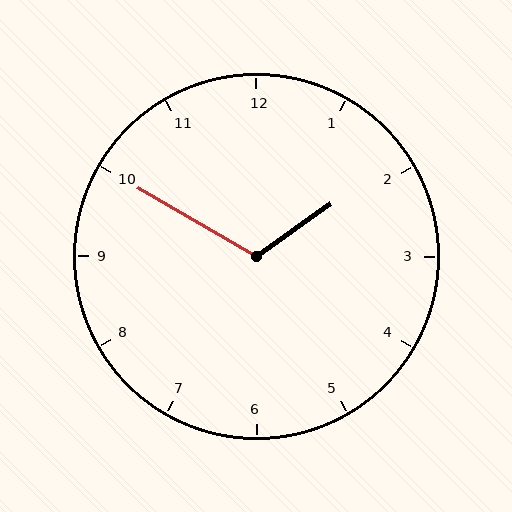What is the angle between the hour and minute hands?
Approximately 115 degrees.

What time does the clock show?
1:50.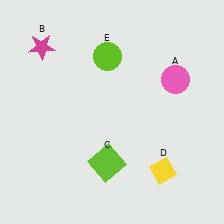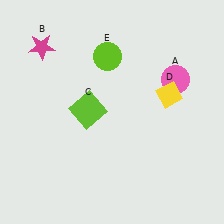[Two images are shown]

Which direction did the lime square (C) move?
The lime square (C) moved up.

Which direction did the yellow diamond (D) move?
The yellow diamond (D) moved up.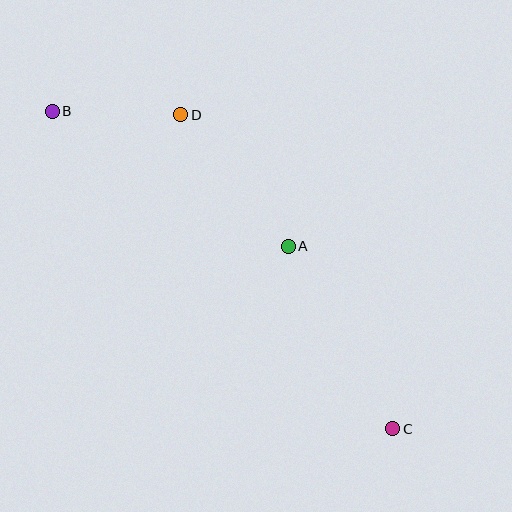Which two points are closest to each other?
Points B and D are closest to each other.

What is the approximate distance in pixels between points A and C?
The distance between A and C is approximately 211 pixels.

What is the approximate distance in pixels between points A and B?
The distance between A and B is approximately 272 pixels.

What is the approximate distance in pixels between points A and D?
The distance between A and D is approximately 170 pixels.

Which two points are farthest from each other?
Points B and C are farthest from each other.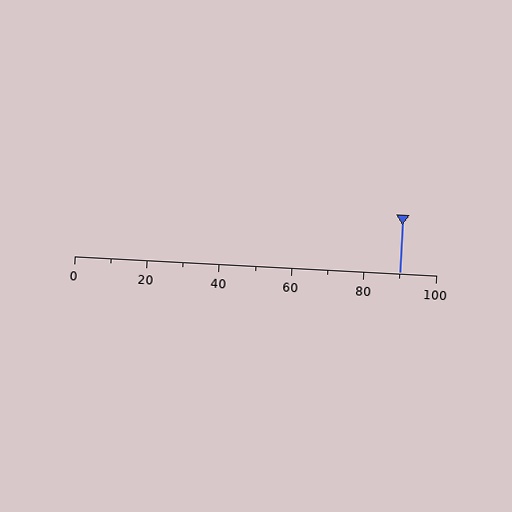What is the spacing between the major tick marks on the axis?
The major ticks are spaced 20 apart.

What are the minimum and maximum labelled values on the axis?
The axis runs from 0 to 100.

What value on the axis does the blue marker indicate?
The marker indicates approximately 90.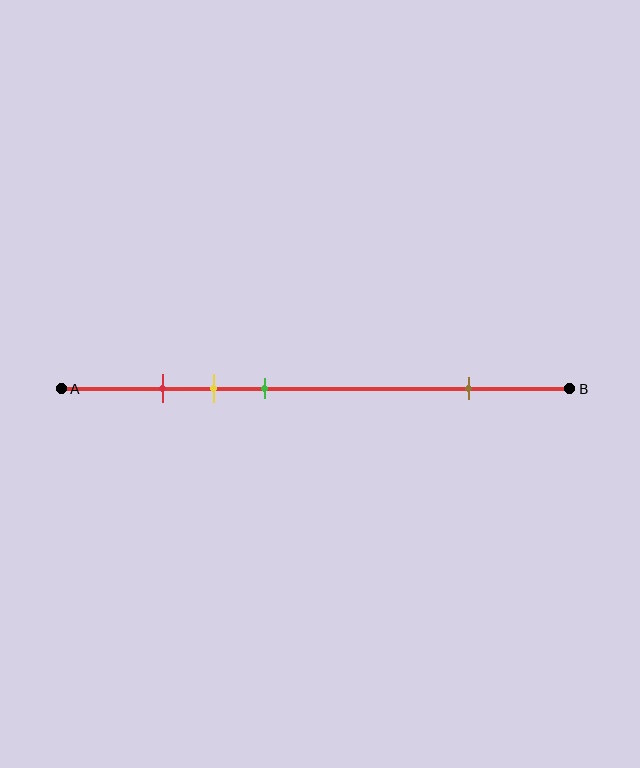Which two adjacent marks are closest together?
The red and yellow marks are the closest adjacent pair.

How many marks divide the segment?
There are 4 marks dividing the segment.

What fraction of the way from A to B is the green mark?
The green mark is approximately 40% (0.4) of the way from A to B.